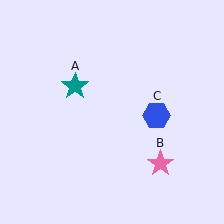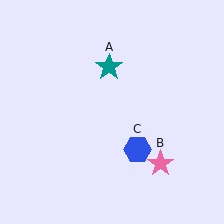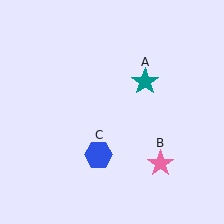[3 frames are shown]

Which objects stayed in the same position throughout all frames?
Pink star (object B) remained stationary.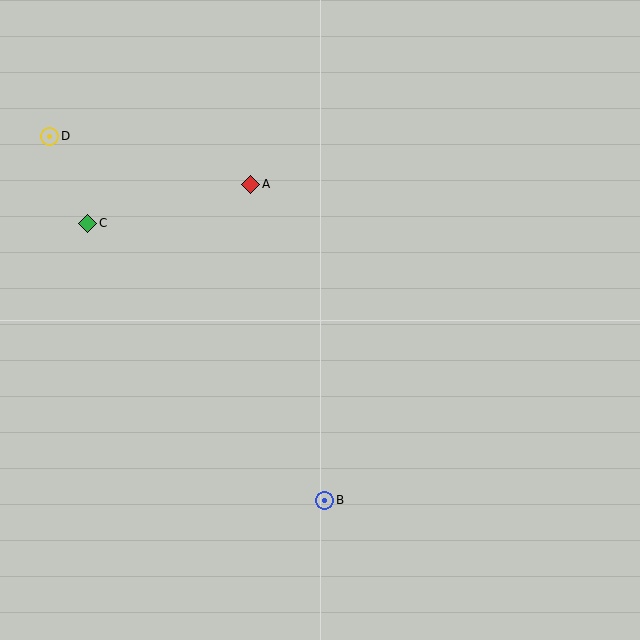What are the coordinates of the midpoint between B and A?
The midpoint between B and A is at (288, 342).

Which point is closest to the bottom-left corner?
Point B is closest to the bottom-left corner.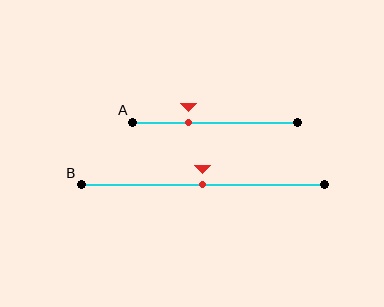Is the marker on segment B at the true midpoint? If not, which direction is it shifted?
Yes, the marker on segment B is at the true midpoint.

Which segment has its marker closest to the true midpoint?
Segment B has its marker closest to the true midpoint.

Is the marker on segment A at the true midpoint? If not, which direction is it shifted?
No, the marker on segment A is shifted to the left by about 16% of the segment length.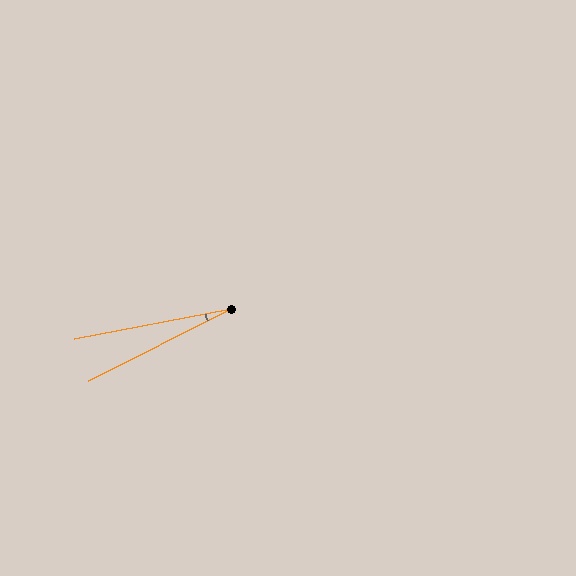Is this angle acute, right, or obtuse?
It is acute.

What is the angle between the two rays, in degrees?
Approximately 16 degrees.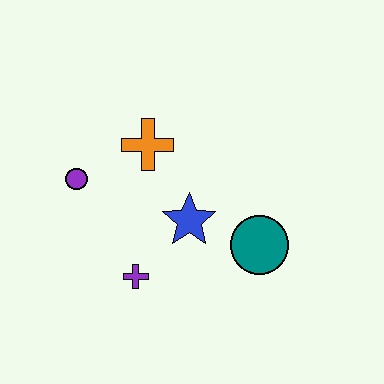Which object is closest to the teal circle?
The blue star is closest to the teal circle.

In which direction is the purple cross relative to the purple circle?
The purple cross is below the purple circle.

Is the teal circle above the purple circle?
No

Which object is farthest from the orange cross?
The teal circle is farthest from the orange cross.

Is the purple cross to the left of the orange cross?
Yes